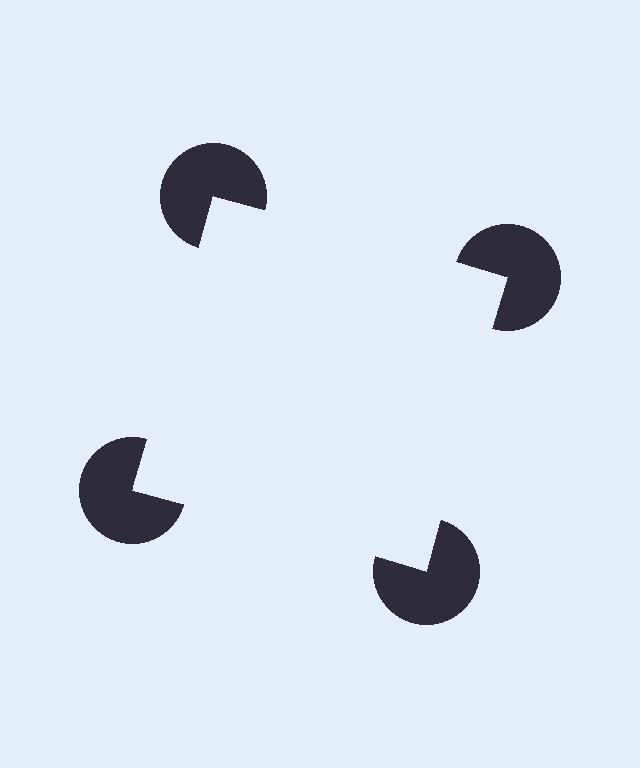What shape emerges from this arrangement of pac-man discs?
An illusory square — its edges are inferred from the aligned wedge cuts in the pac-man discs, not physically drawn.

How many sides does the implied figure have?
4 sides.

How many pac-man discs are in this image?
There are 4 — one at each vertex of the illusory square.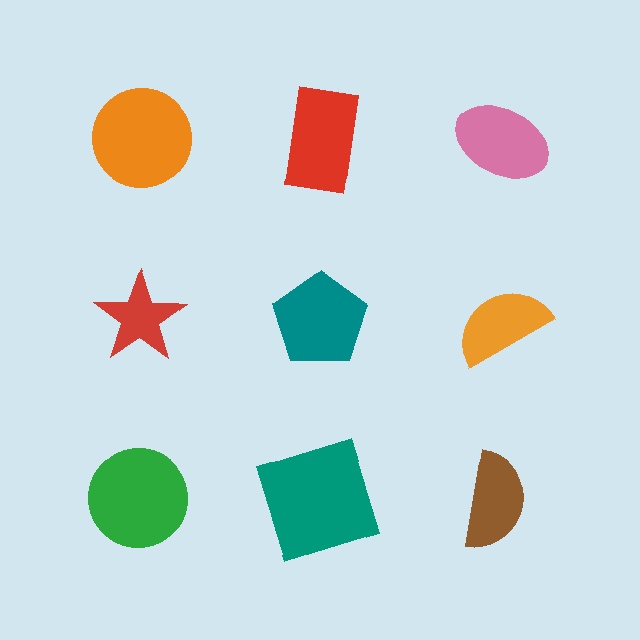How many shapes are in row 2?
3 shapes.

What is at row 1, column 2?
A red rectangle.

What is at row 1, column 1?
An orange circle.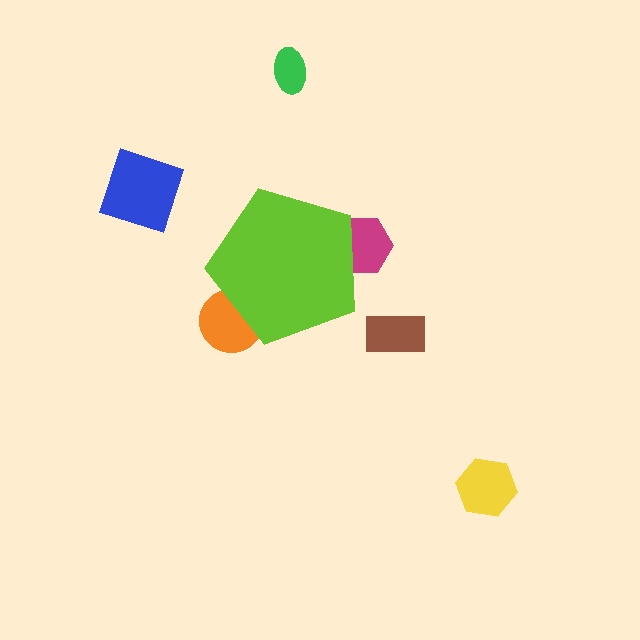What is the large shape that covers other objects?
A lime pentagon.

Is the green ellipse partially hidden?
No, the green ellipse is fully visible.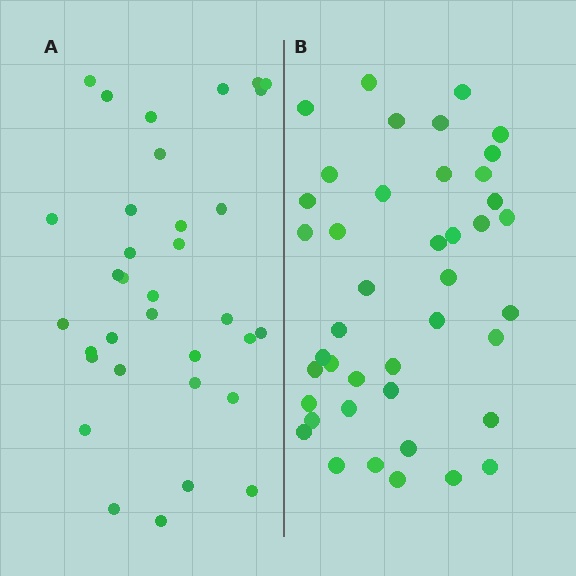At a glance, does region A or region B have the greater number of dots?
Region B (the right region) has more dots.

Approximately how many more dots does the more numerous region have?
Region B has roughly 8 or so more dots than region A.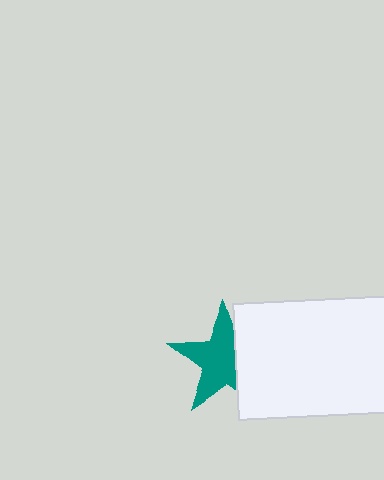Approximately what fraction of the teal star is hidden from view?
Roughly 33% of the teal star is hidden behind the white rectangle.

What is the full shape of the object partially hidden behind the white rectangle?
The partially hidden object is a teal star.